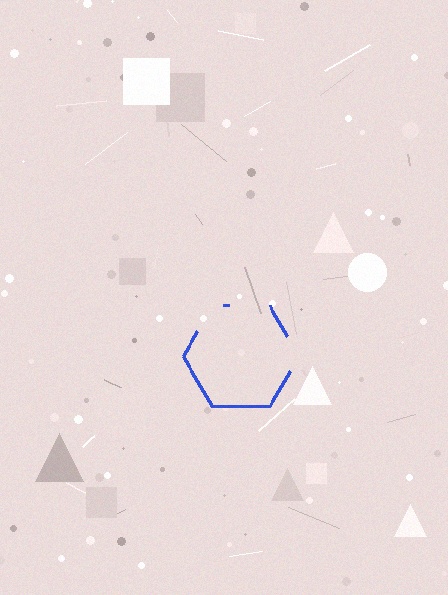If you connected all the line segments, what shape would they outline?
They would outline a hexagon.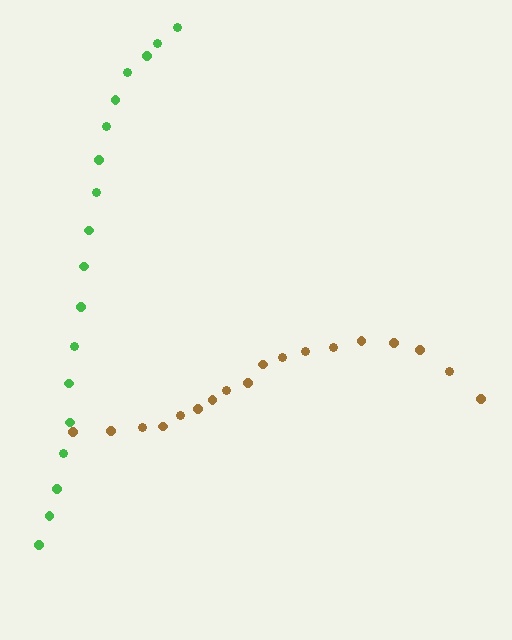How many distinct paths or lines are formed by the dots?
There are 2 distinct paths.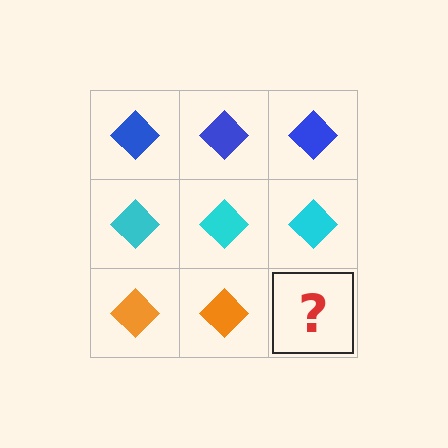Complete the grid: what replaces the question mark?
The question mark should be replaced with an orange diamond.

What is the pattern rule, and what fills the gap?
The rule is that each row has a consistent color. The gap should be filled with an orange diamond.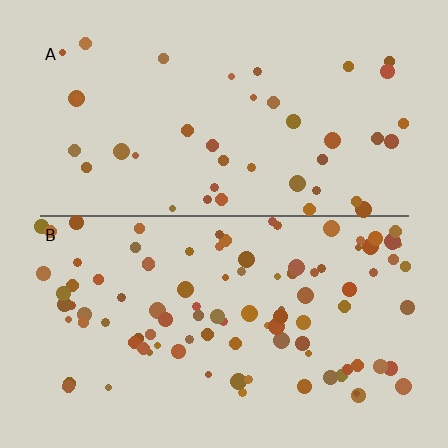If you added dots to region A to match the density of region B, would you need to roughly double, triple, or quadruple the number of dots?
Approximately double.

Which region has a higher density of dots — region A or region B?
B (the bottom).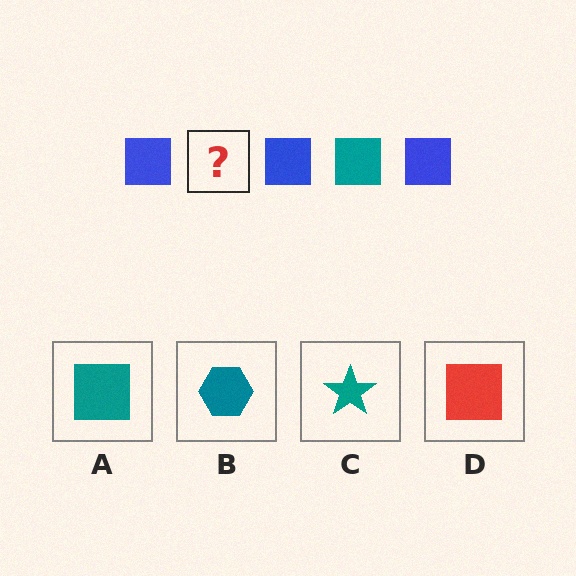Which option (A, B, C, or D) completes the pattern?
A.